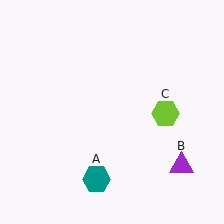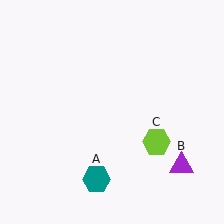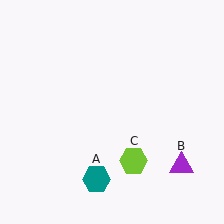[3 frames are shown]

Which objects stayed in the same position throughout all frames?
Teal hexagon (object A) and purple triangle (object B) remained stationary.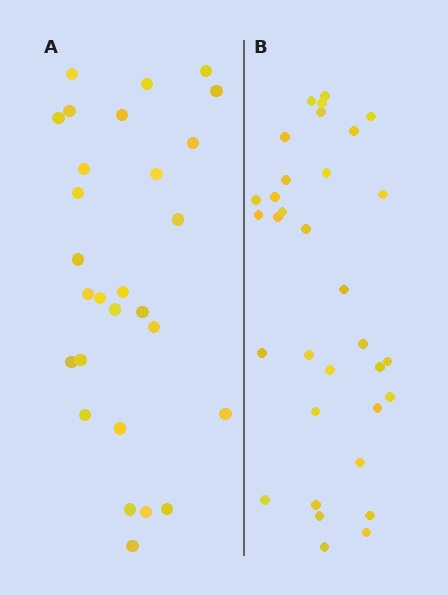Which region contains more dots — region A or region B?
Region B (the right region) has more dots.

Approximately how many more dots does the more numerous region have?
Region B has about 5 more dots than region A.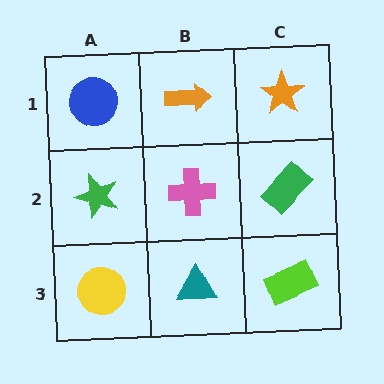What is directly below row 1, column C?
A green rectangle.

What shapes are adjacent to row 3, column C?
A green rectangle (row 2, column C), a teal triangle (row 3, column B).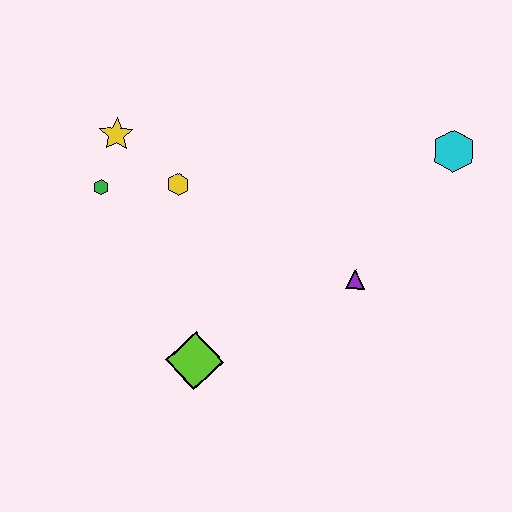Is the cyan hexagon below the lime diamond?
No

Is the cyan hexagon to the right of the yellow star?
Yes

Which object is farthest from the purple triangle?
The yellow star is farthest from the purple triangle.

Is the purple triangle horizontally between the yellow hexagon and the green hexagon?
No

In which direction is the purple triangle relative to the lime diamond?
The purple triangle is to the right of the lime diamond.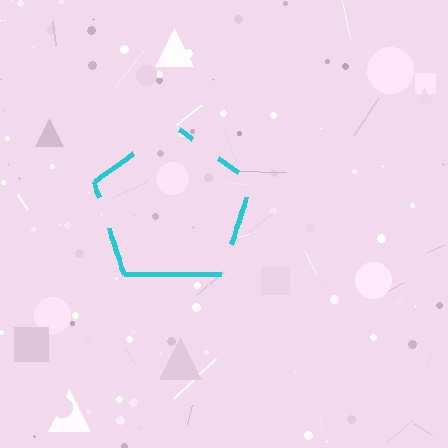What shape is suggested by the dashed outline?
The dashed outline suggests a pentagon.